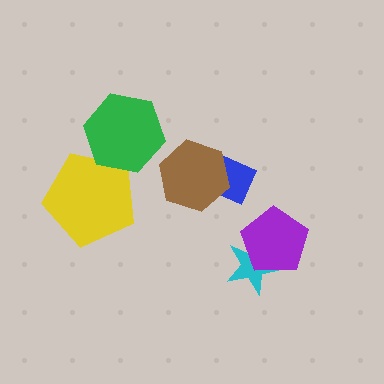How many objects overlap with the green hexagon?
1 object overlaps with the green hexagon.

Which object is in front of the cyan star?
The purple pentagon is in front of the cyan star.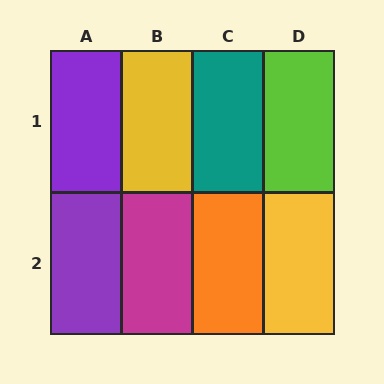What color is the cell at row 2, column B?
Magenta.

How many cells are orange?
1 cell is orange.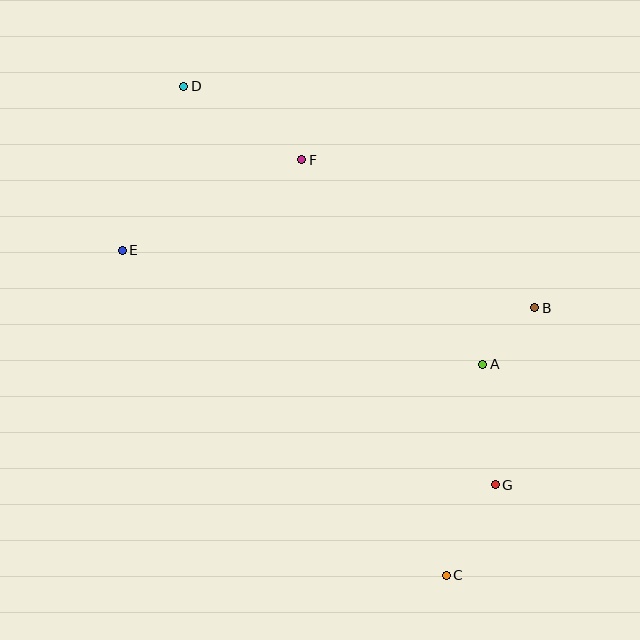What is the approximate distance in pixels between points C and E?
The distance between C and E is approximately 459 pixels.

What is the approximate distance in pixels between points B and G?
The distance between B and G is approximately 182 pixels.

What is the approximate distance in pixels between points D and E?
The distance between D and E is approximately 175 pixels.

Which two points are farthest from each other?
Points C and D are farthest from each other.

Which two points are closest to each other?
Points A and B are closest to each other.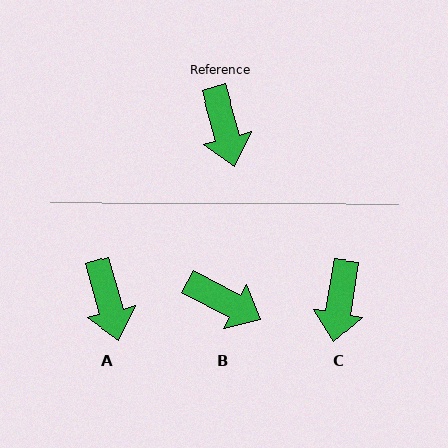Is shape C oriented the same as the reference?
No, it is off by about 24 degrees.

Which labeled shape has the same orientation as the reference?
A.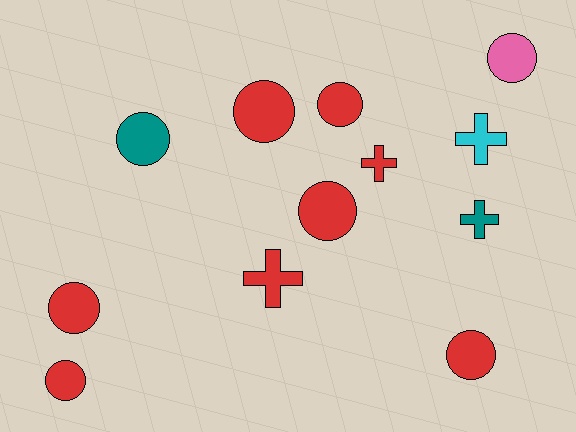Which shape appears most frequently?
Circle, with 8 objects.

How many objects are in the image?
There are 12 objects.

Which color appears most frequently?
Red, with 8 objects.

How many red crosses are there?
There are 2 red crosses.